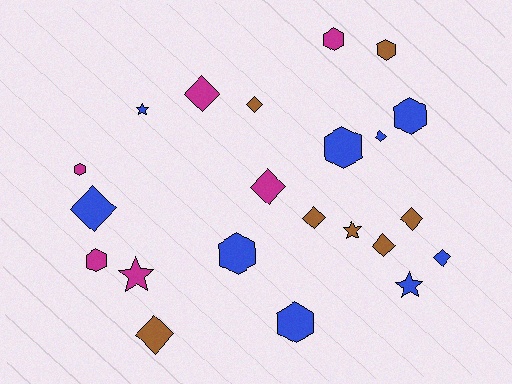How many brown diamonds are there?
There are 5 brown diamonds.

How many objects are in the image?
There are 22 objects.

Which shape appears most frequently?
Diamond, with 10 objects.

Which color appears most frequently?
Blue, with 9 objects.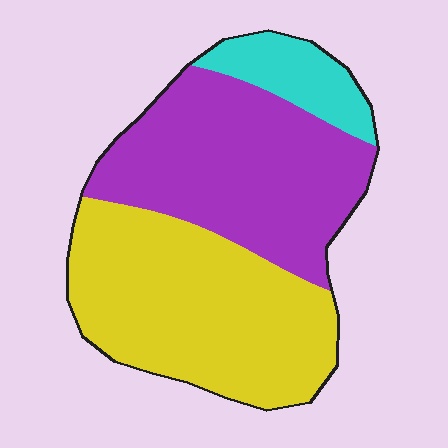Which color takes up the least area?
Cyan, at roughly 10%.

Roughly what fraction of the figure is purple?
Purple takes up between a quarter and a half of the figure.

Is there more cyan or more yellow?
Yellow.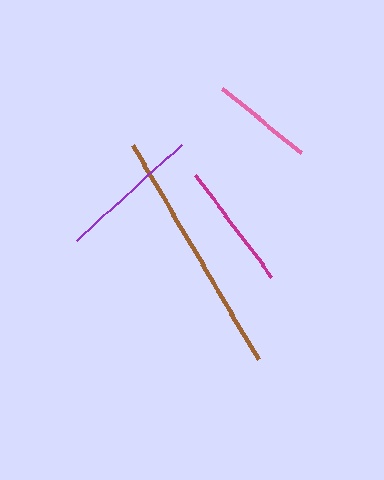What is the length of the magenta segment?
The magenta segment is approximately 127 pixels long.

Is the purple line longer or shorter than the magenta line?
The purple line is longer than the magenta line.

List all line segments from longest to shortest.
From longest to shortest: brown, purple, magenta, pink.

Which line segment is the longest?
The brown line is the longest at approximately 249 pixels.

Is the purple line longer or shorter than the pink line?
The purple line is longer than the pink line.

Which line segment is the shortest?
The pink line is the shortest at approximately 101 pixels.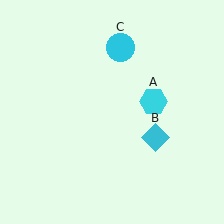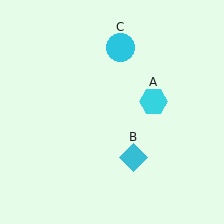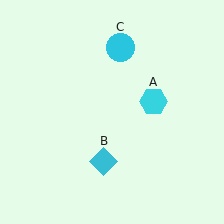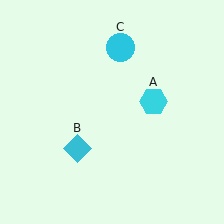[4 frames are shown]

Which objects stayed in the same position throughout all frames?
Cyan hexagon (object A) and cyan circle (object C) remained stationary.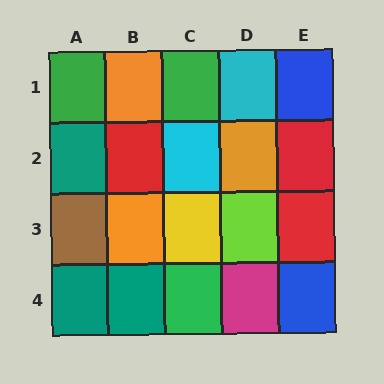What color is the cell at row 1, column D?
Cyan.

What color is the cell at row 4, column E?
Blue.